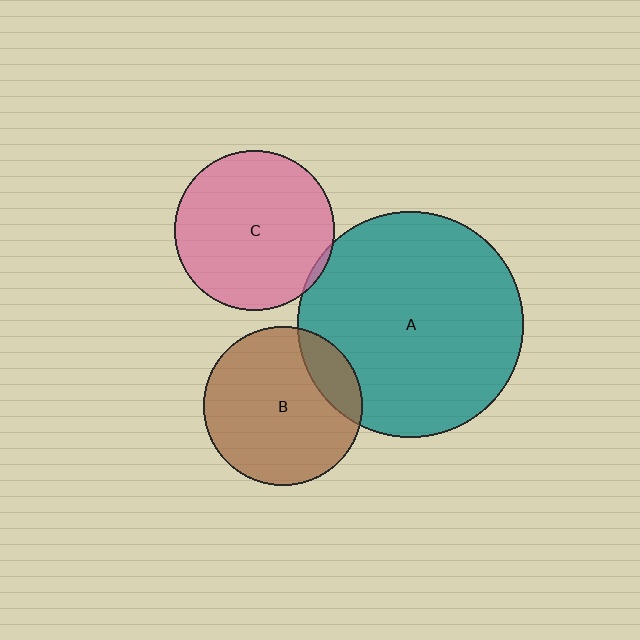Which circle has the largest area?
Circle A (teal).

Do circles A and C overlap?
Yes.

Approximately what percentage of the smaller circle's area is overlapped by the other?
Approximately 5%.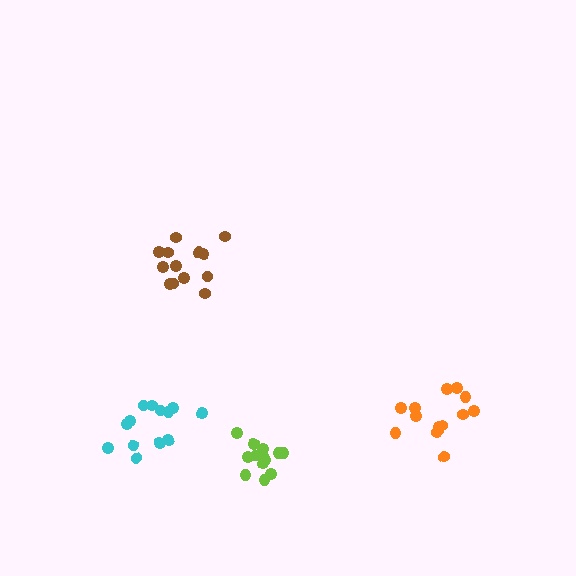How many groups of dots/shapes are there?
There are 4 groups.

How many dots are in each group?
Group 1: 13 dots, Group 2: 13 dots, Group 3: 13 dots, Group 4: 14 dots (53 total).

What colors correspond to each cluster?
The clusters are colored: lime, brown, cyan, orange.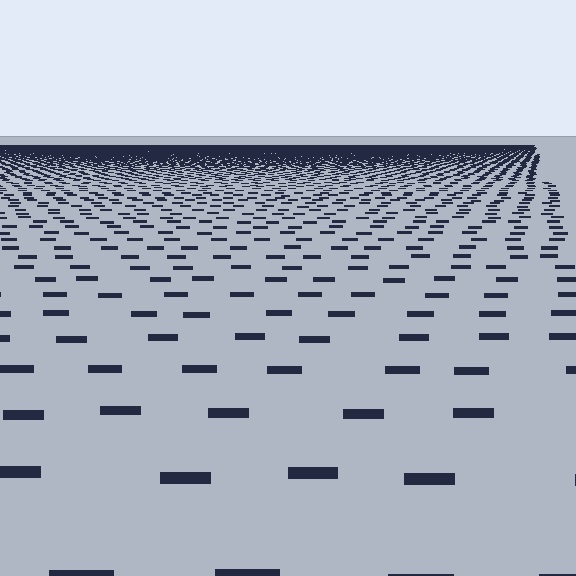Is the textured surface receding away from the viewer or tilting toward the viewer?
The surface is receding away from the viewer. Texture elements get smaller and denser toward the top.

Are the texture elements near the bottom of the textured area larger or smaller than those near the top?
Larger. Near the bottom, elements are closer to the viewer and appear at a bigger on-screen size.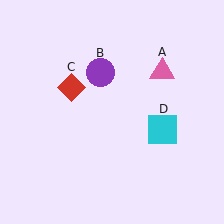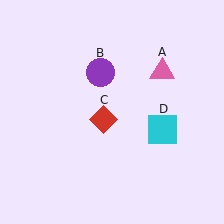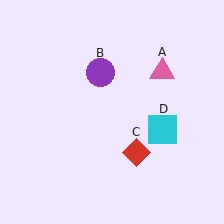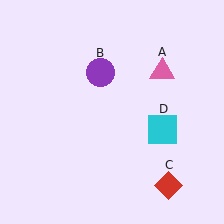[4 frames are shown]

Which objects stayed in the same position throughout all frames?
Pink triangle (object A) and purple circle (object B) and cyan square (object D) remained stationary.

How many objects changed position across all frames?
1 object changed position: red diamond (object C).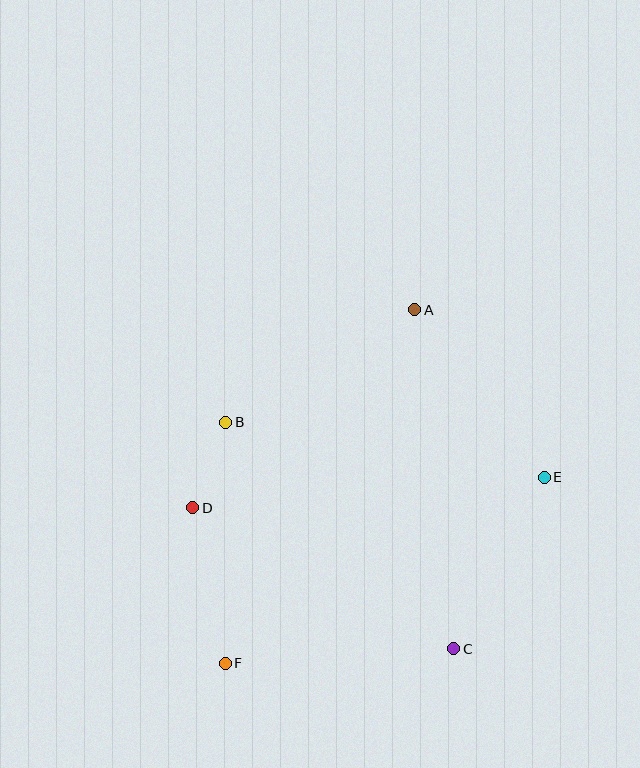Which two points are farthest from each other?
Points A and F are farthest from each other.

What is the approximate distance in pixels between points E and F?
The distance between E and F is approximately 369 pixels.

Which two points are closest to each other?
Points B and D are closest to each other.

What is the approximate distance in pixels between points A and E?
The distance between A and E is approximately 212 pixels.